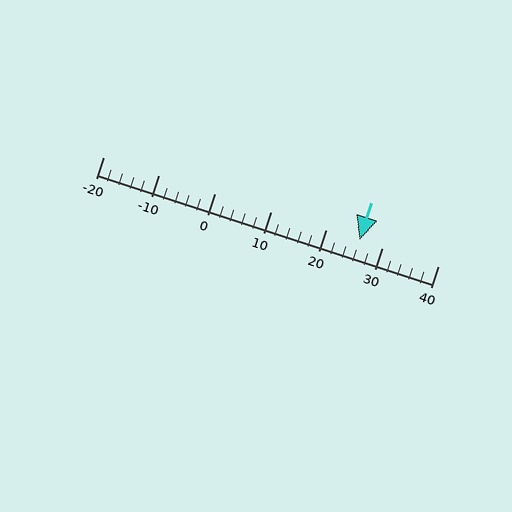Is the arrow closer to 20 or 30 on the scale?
The arrow is closer to 30.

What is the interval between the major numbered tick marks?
The major tick marks are spaced 10 units apart.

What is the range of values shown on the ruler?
The ruler shows values from -20 to 40.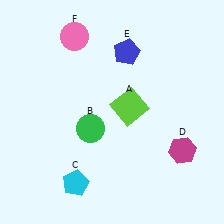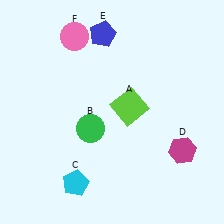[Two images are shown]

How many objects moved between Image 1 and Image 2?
1 object moved between the two images.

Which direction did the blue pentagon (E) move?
The blue pentagon (E) moved left.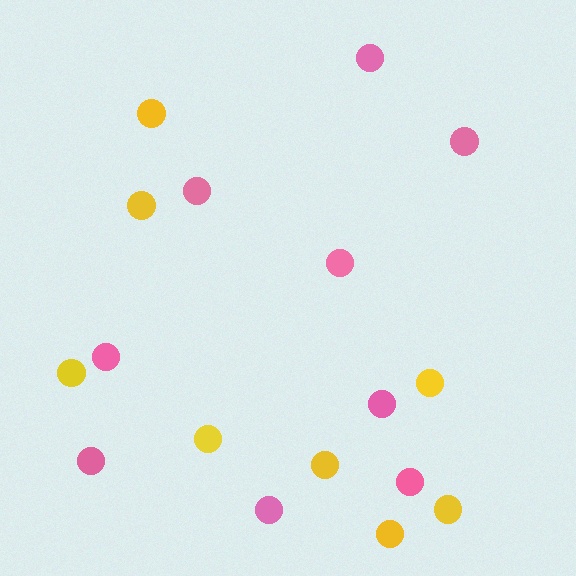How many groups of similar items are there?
There are 2 groups: one group of yellow circles (8) and one group of pink circles (9).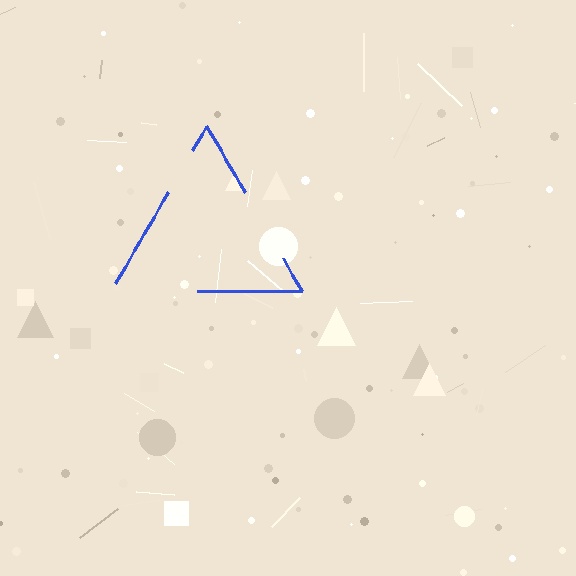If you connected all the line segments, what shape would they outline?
They would outline a triangle.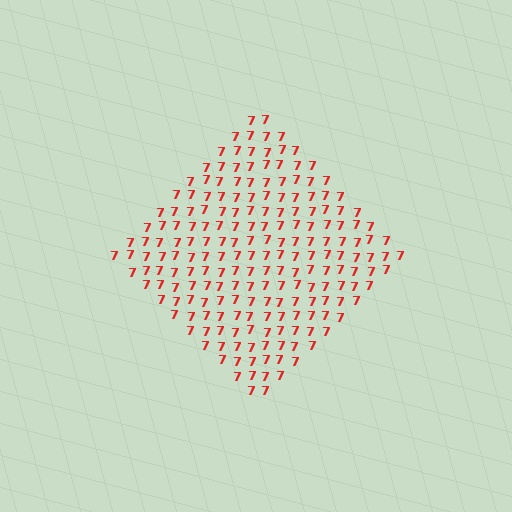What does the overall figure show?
The overall figure shows a diamond.